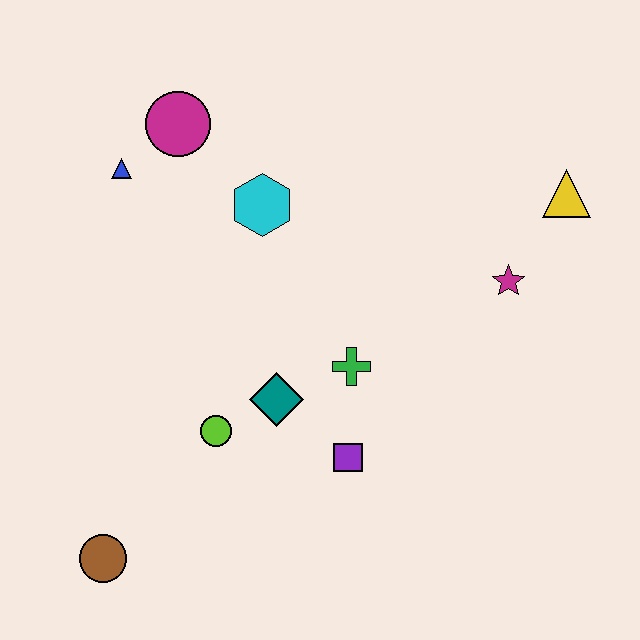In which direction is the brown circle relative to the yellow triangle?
The brown circle is to the left of the yellow triangle.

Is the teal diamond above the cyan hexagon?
No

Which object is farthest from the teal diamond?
The yellow triangle is farthest from the teal diamond.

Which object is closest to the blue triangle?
The magenta circle is closest to the blue triangle.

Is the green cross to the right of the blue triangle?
Yes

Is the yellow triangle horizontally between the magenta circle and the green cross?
No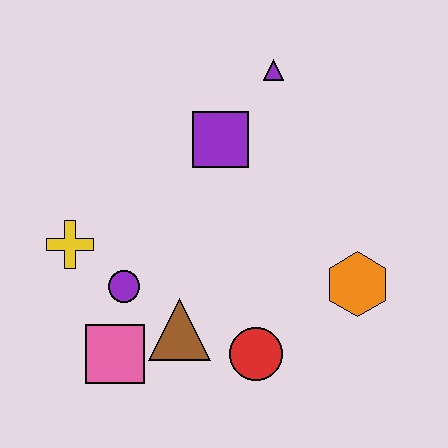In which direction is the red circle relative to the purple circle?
The red circle is to the right of the purple circle.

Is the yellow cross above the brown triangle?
Yes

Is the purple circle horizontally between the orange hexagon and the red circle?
No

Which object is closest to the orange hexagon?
The red circle is closest to the orange hexagon.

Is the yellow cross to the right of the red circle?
No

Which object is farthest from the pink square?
The purple triangle is farthest from the pink square.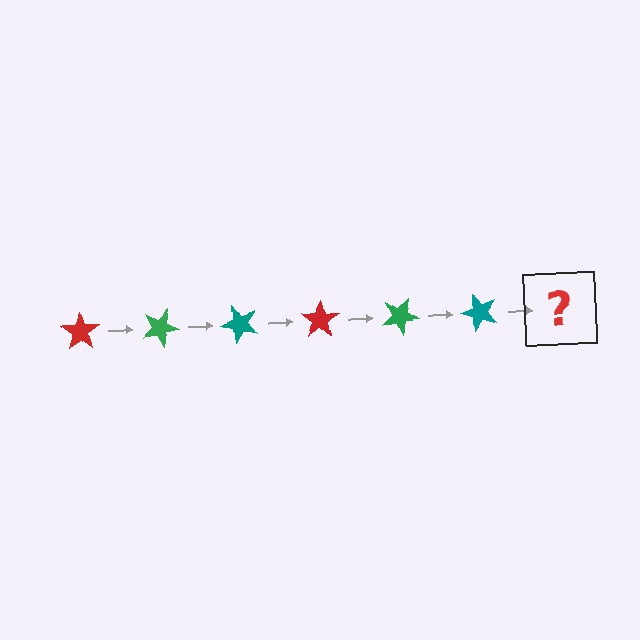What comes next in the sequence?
The next element should be a red star, rotated 150 degrees from the start.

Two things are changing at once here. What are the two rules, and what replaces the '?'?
The two rules are that it rotates 25 degrees each step and the color cycles through red, green, and teal. The '?' should be a red star, rotated 150 degrees from the start.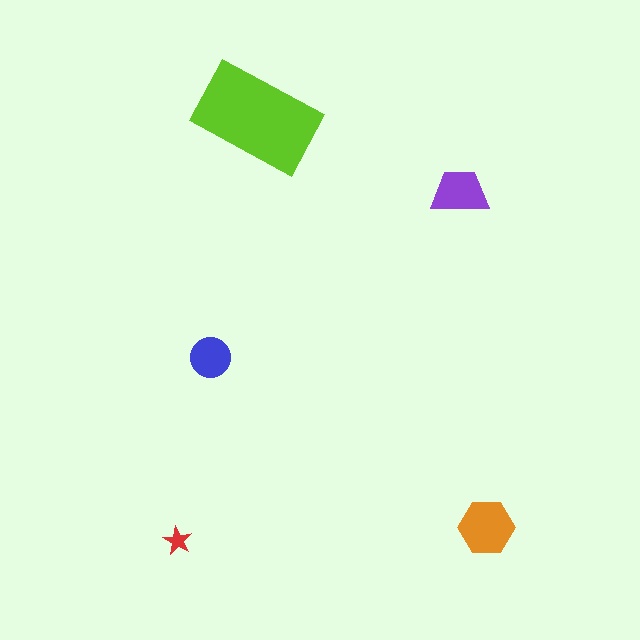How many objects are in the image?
There are 5 objects in the image.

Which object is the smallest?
The red star.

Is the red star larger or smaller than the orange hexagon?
Smaller.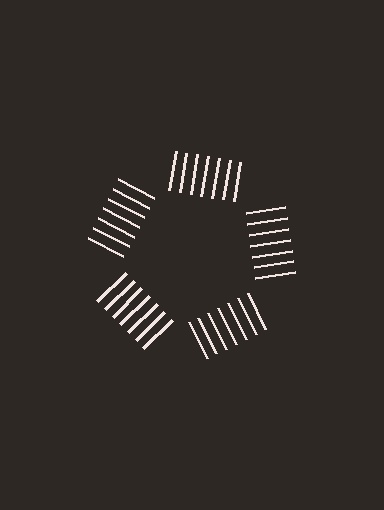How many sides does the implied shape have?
5 sides — the line-ends trace a pentagon.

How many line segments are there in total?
35 — 7 along each of the 5 edges.